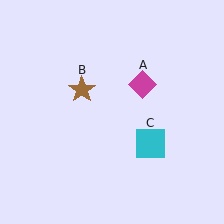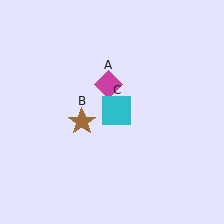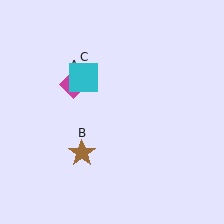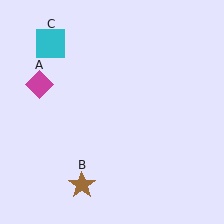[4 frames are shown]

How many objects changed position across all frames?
3 objects changed position: magenta diamond (object A), brown star (object B), cyan square (object C).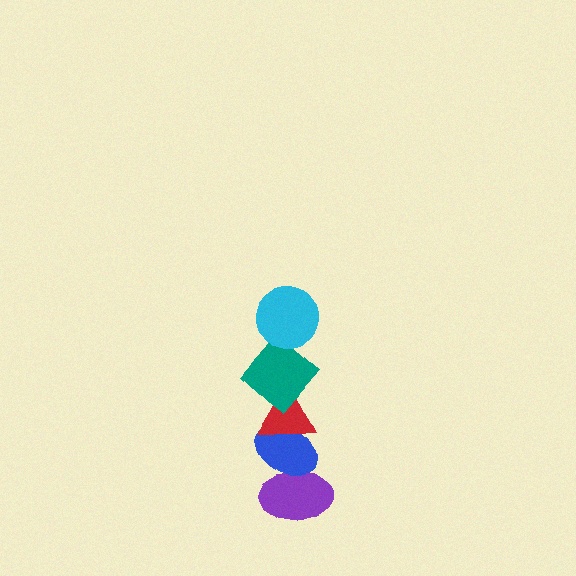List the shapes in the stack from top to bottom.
From top to bottom: the cyan circle, the teal diamond, the red triangle, the blue ellipse, the purple ellipse.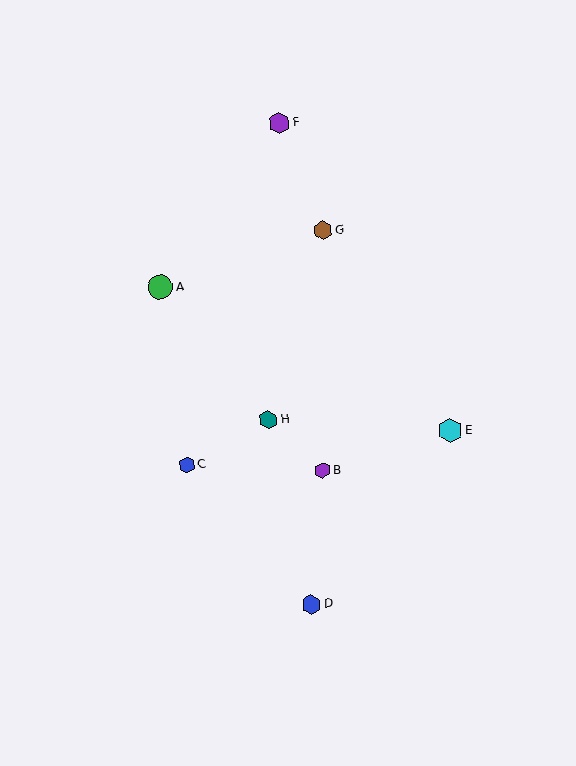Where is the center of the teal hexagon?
The center of the teal hexagon is at (268, 420).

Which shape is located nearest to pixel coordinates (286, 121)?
The purple hexagon (labeled F) at (279, 123) is nearest to that location.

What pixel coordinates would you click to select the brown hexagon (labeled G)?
Click at (323, 230) to select the brown hexagon G.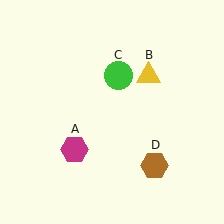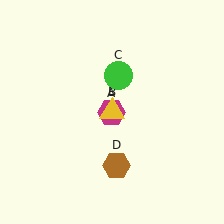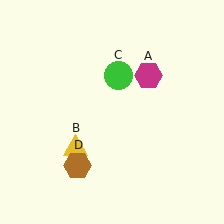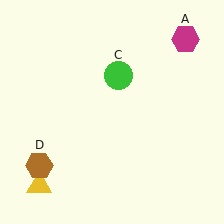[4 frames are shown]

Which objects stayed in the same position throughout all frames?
Green circle (object C) remained stationary.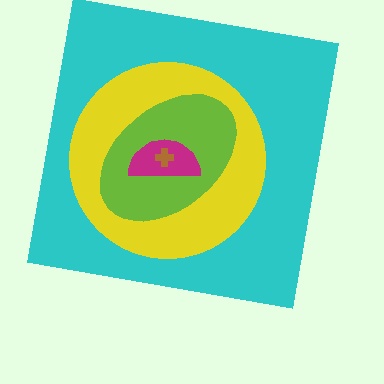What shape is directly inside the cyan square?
The yellow circle.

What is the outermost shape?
The cyan square.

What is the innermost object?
The brown cross.